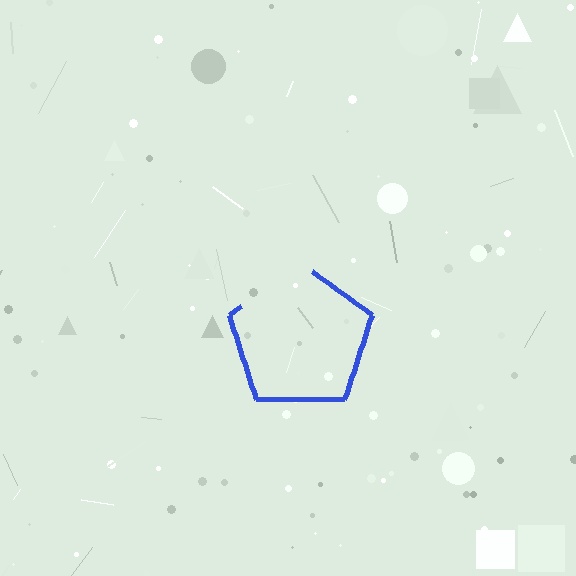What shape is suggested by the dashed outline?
The dashed outline suggests a pentagon.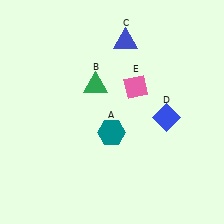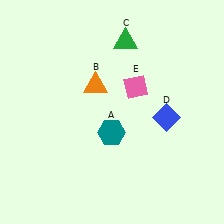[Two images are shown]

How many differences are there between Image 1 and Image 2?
There are 2 differences between the two images.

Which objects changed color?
B changed from green to orange. C changed from blue to green.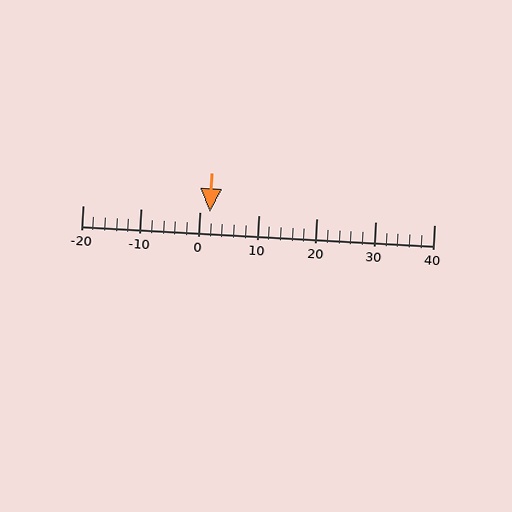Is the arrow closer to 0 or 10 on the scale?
The arrow is closer to 0.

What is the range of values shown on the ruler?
The ruler shows values from -20 to 40.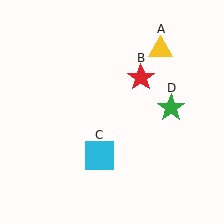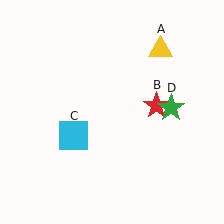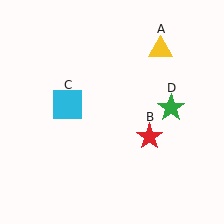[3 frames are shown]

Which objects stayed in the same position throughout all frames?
Yellow triangle (object A) and green star (object D) remained stationary.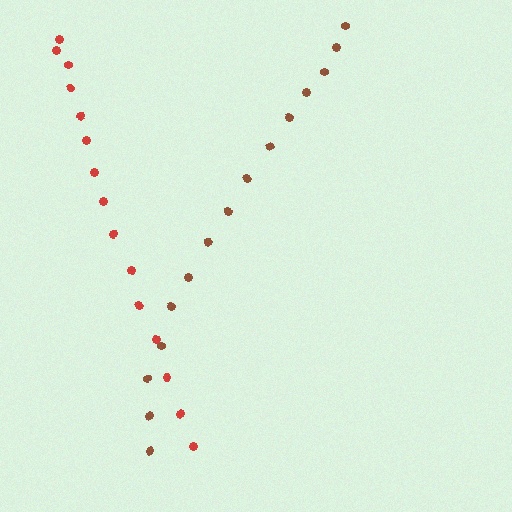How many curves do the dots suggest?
There are 2 distinct paths.